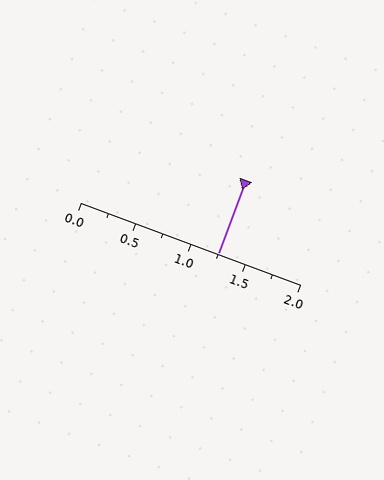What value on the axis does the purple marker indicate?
The marker indicates approximately 1.25.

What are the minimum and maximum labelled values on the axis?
The axis runs from 0.0 to 2.0.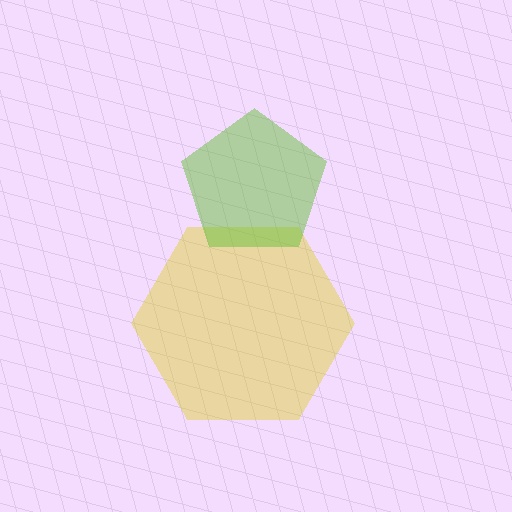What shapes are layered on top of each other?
The layered shapes are: a yellow hexagon, a lime pentagon.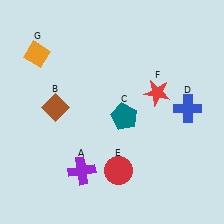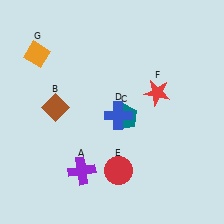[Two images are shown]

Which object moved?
The blue cross (D) moved left.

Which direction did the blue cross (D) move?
The blue cross (D) moved left.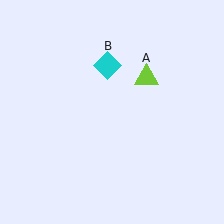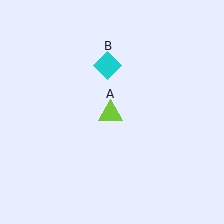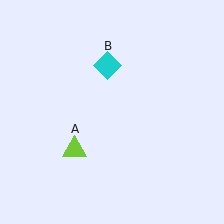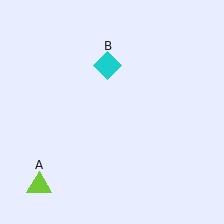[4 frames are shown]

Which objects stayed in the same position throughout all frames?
Cyan diamond (object B) remained stationary.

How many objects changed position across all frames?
1 object changed position: lime triangle (object A).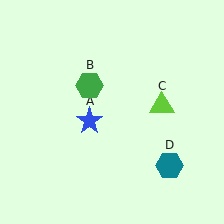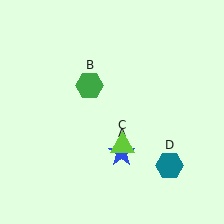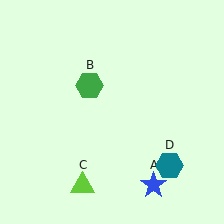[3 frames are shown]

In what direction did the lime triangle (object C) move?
The lime triangle (object C) moved down and to the left.